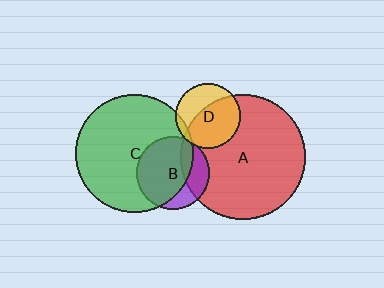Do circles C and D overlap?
Yes.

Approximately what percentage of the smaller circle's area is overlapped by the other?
Approximately 5%.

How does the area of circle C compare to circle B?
Approximately 2.6 times.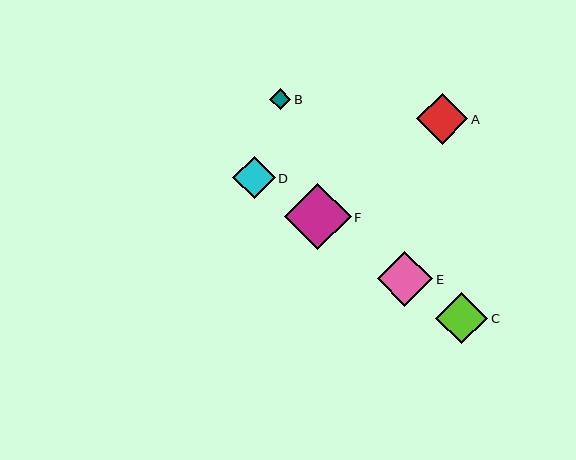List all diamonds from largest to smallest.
From largest to smallest: F, E, C, A, D, B.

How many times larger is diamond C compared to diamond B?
Diamond C is approximately 2.4 times the size of diamond B.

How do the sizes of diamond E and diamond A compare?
Diamond E and diamond A are approximately the same size.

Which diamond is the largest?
Diamond F is the largest with a size of approximately 67 pixels.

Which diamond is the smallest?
Diamond B is the smallest with a size of approximately 21 pixels.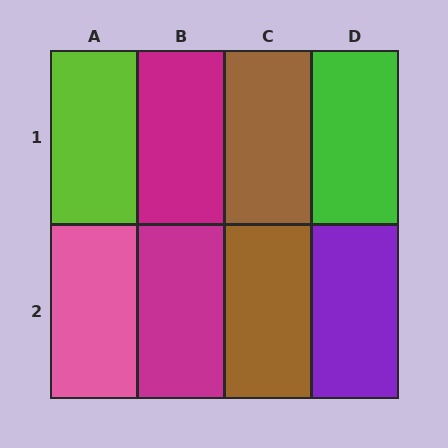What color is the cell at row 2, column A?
Pink.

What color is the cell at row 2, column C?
Brown.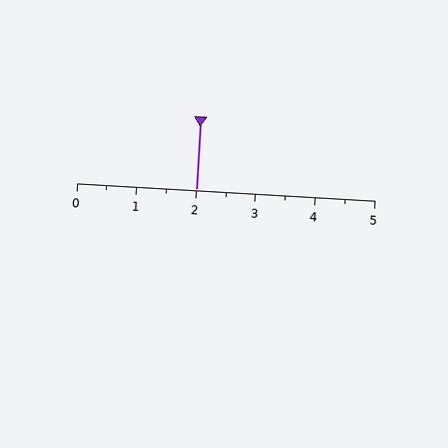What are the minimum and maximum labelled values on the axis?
The axis runs from 0 to 5.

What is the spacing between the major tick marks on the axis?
The major ticks are spaced 1 apart.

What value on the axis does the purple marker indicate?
The marker indicates approximately 2.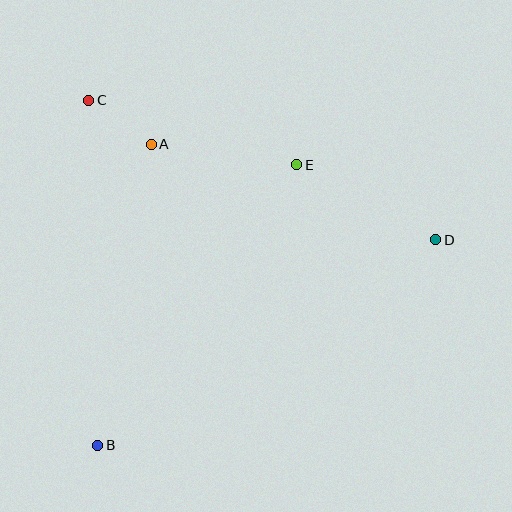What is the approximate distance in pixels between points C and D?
The distance between C and D is approximately 374 pixels.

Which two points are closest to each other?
Points A and C are closest to each other.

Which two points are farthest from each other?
Points B and D are farthest from each other.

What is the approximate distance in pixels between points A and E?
The distance between A and E is approximately 147 pixels.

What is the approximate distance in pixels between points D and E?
The distance between D and E is approximately 158 pixels.